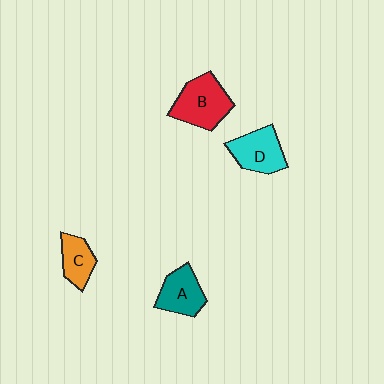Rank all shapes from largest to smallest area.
From largest to smallest: B (red), D (cyan), A (teal), C (orange).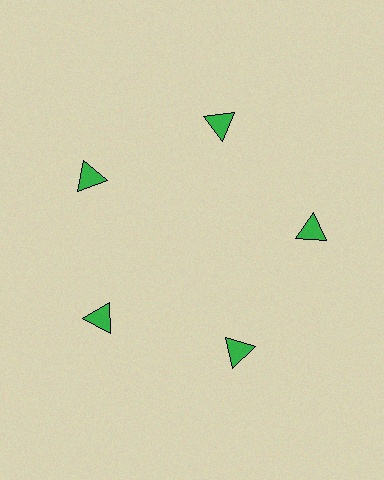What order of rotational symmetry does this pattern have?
This pattern has 5-fold rotational symmetry.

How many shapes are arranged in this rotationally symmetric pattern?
There are 5 shapes, arranged in 5 groups of 1.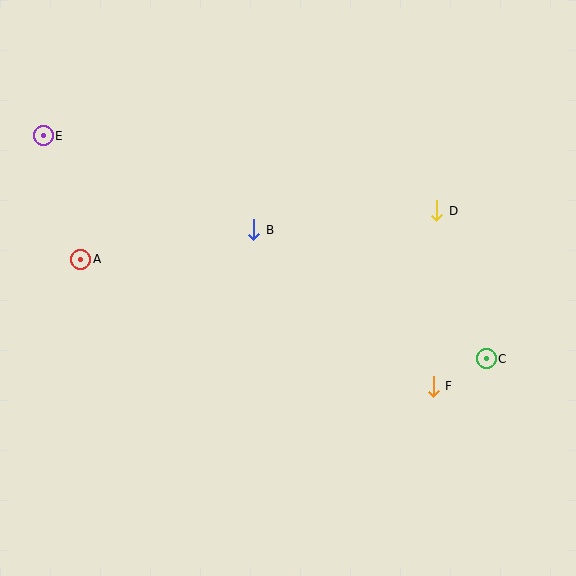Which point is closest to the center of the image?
Point B at (254, 230) is closest to the center.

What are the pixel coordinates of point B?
Point B is at (254, 230).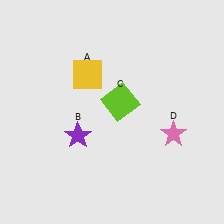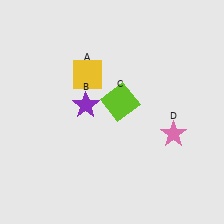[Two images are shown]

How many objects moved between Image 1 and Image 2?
1 object moved between the two images.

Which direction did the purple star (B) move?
The purple star (B) moved up.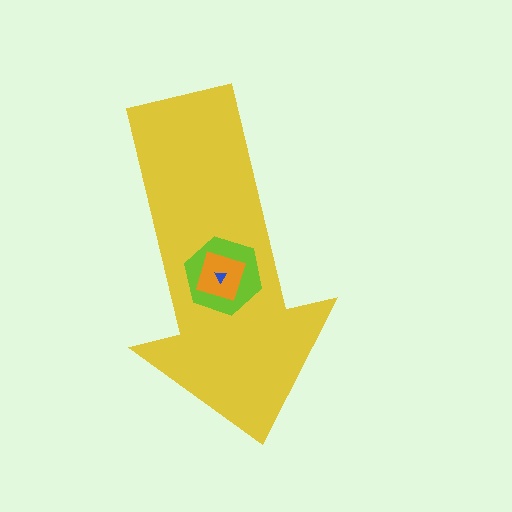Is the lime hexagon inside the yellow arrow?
Yes.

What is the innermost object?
The blue triangle.